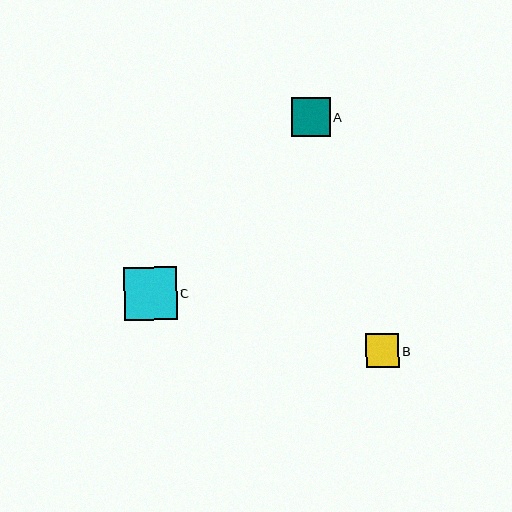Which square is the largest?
Square C is the largest with a size of approximately 53 pixels.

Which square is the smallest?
Square B is the smallest with a size of approximately 33 pixels.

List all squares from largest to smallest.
From largest to smallest: C, A, B.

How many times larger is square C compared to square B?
Square C is approximately 1.6 times the size of square B.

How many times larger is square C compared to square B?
Square C is approximately 1.6 times the size of square B.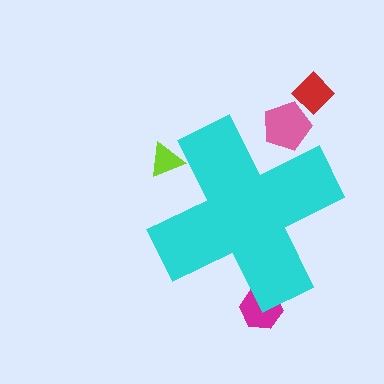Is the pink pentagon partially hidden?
Yes, the pink pentagon is partially hidden behind the cyan cross.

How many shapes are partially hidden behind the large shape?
3 shapes are partially hidden.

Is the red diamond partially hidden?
No, the red diamond is fully visible.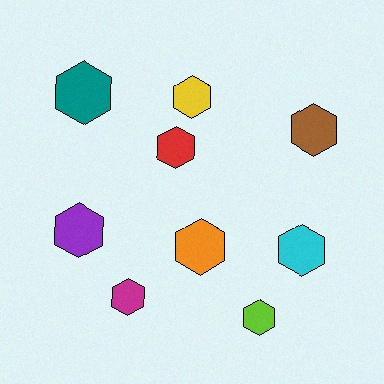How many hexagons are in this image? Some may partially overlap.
There are 9 hexagons.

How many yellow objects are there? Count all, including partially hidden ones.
There is 1 yellow object.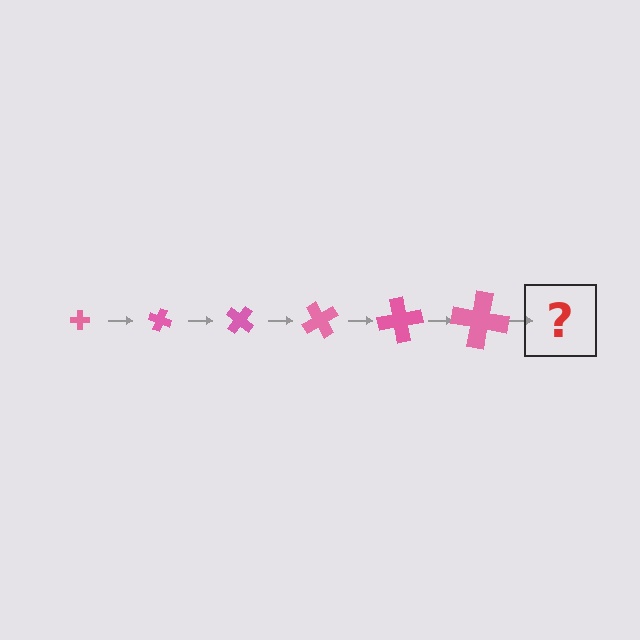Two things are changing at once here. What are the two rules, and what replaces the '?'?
The two rules are that the cross grows larger each step and it rotates 20 degrees each step. The '?' should be a cross, larger than the previous one and rotated 120 degrees from the start.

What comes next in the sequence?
The next element should be a cross, larger than the previous one and rotated 120 degrees from the start.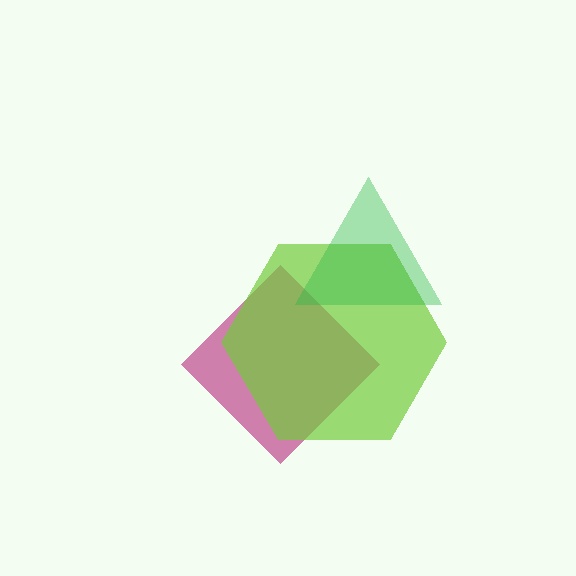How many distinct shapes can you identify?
There are 3 distinct shapes: a magenta diamond, a lime hexagon, a green triangle.